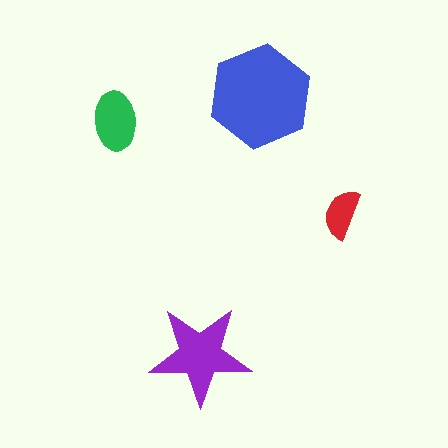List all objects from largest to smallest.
The blue hexagon, the purple star, the green ellipse, the red semicircle.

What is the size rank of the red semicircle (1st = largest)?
4th.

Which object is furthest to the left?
The green ellipse is leftmost.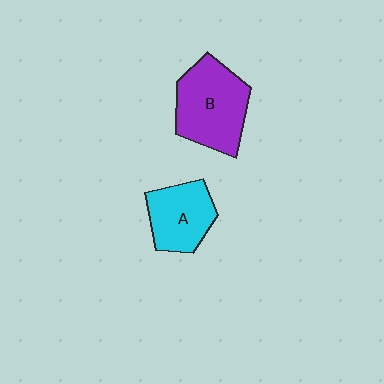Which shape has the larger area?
Shape B (purple).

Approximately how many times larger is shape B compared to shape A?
Approximately 1.4 times.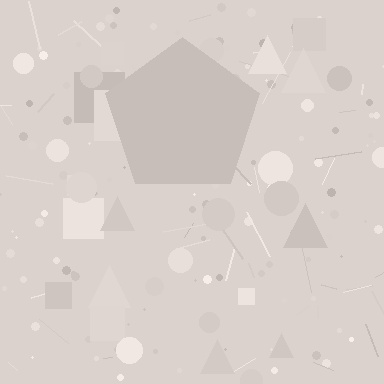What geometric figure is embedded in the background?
A pentagon is embedded in the background.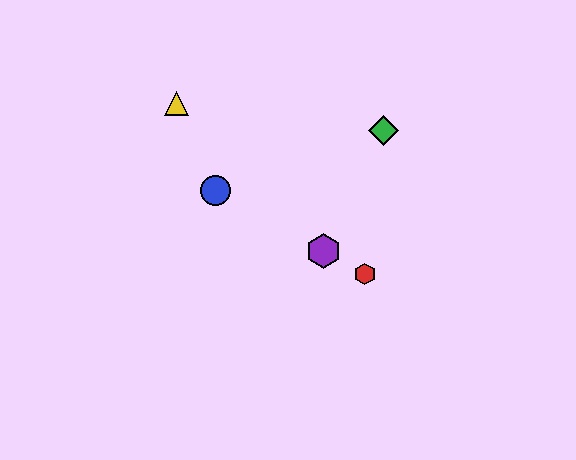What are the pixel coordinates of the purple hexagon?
The purple hexagon is at (324, 251).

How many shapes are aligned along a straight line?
3 shapes (the red hexagon, the blue circle, the purple hexagon) are aligned along a straight line.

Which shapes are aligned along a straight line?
The red hexagon, the blue circle, the purple hexagon are aligned along a straight line.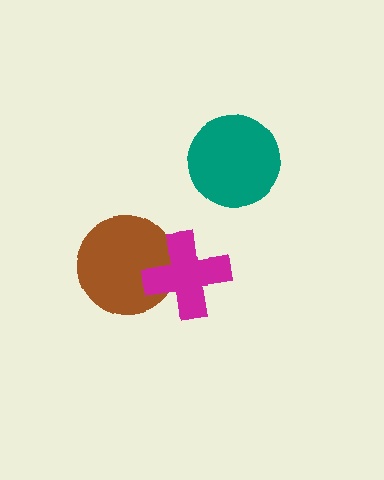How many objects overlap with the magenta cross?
1 object overlaps with the magenta cross.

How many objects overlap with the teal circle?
0 objects overlap with the teal circle.